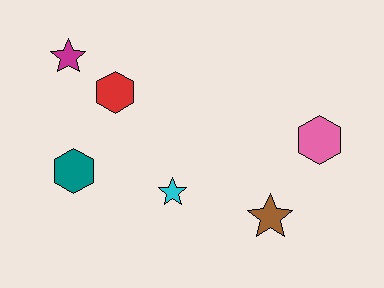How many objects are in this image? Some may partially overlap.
There are 6 objects.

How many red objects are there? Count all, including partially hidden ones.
There is 1 red object.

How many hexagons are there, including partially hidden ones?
There are 3 hexagons.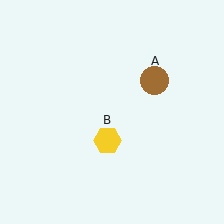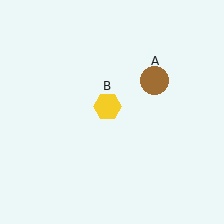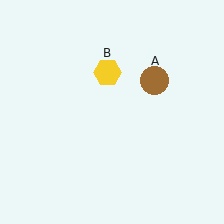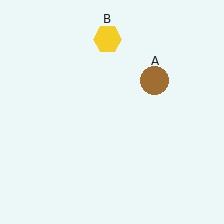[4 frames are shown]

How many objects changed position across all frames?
1 object changed position: yellow hexagon (object B).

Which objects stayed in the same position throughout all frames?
Brown circle (object A) remained stationary.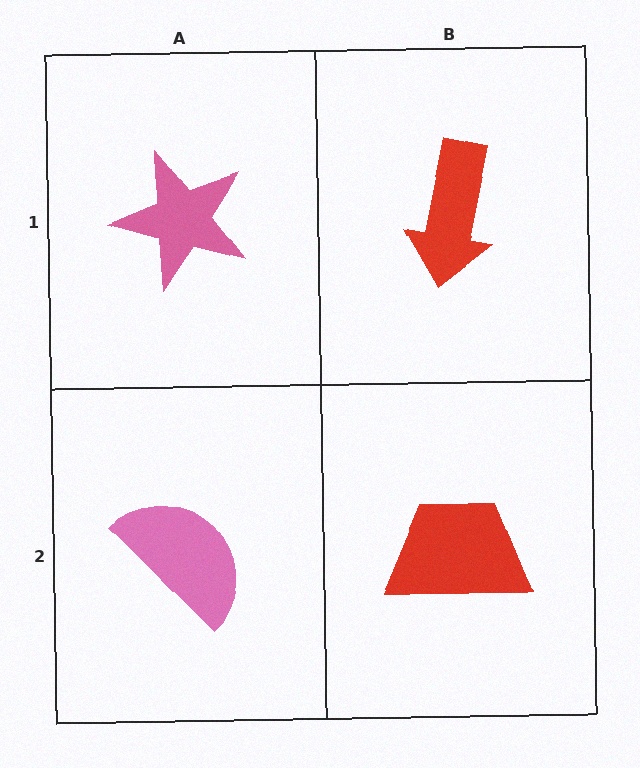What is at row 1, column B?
A red arrow.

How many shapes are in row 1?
2 shapes.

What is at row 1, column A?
A pink star.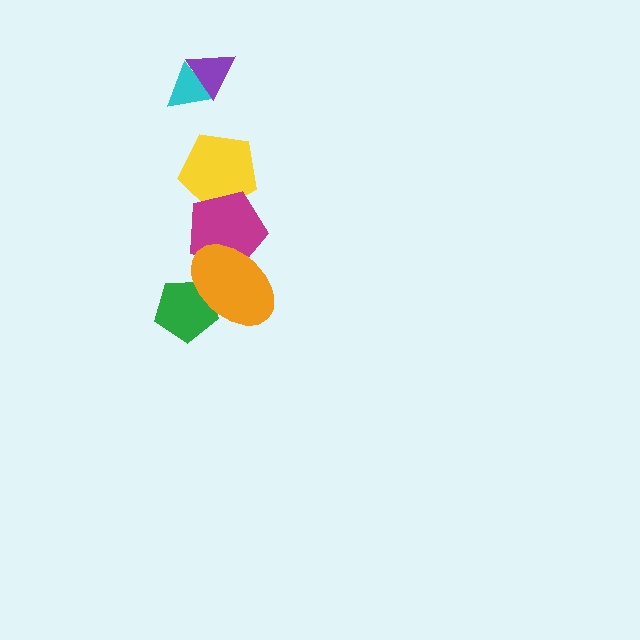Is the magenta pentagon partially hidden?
Yes, it is partially covered by another shape.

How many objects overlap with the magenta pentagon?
2 objects overlap with the magenta pentagon.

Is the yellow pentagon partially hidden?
Yes, it is partially covered by another shape.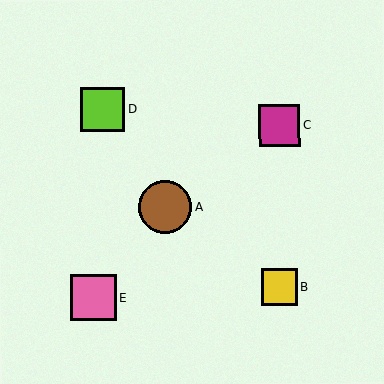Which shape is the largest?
The brown circle (labeled A) is the largest.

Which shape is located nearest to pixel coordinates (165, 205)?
The brown circle (labeled A) at (165, 207) is nearest to that location.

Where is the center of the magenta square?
The center of the magenta square is at (279, 126).